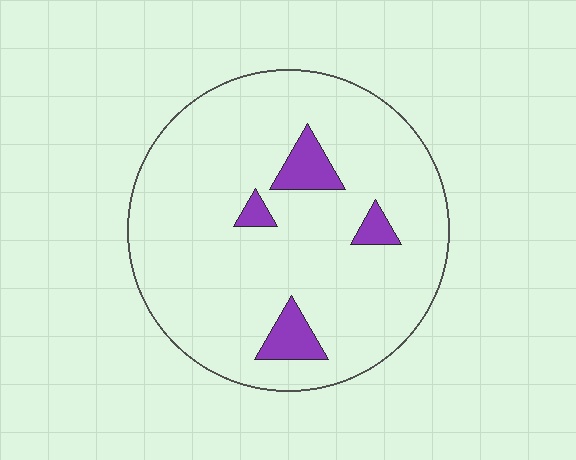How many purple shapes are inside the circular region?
4.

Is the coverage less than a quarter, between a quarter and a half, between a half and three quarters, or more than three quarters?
Less than a quarter.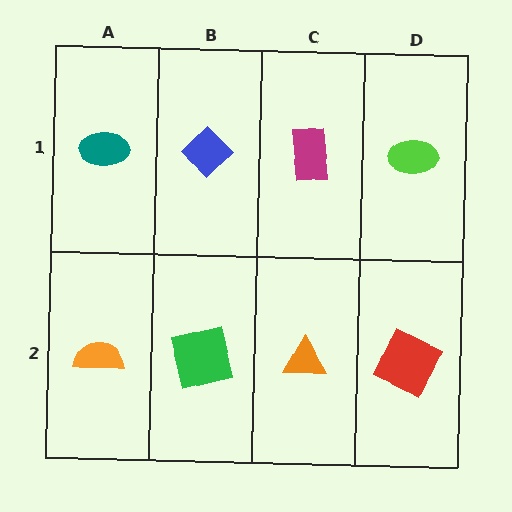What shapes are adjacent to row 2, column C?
A magenta rectangle (row 1, column C), a green square (row 2, column B), a red square (row 2, column D).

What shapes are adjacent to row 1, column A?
An orange semicircle (row 2, column A), a blue diamond (row 1, column B).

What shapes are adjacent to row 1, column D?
A red square (row 2, column D), a magenta rectangle (row 1, column C).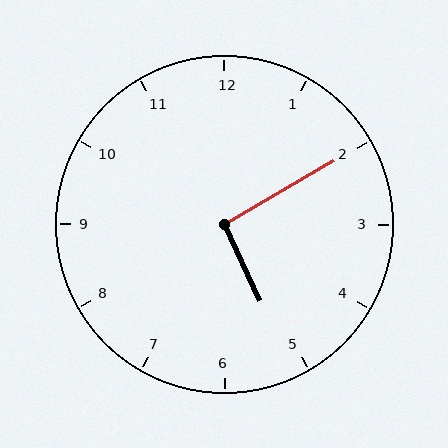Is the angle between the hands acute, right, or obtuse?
It is right.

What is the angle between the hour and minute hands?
Approximately 95 degrees.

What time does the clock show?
5:10.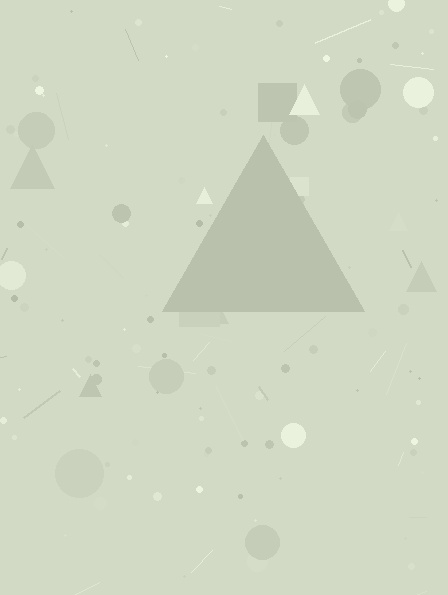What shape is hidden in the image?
A triangle is hidden in the image.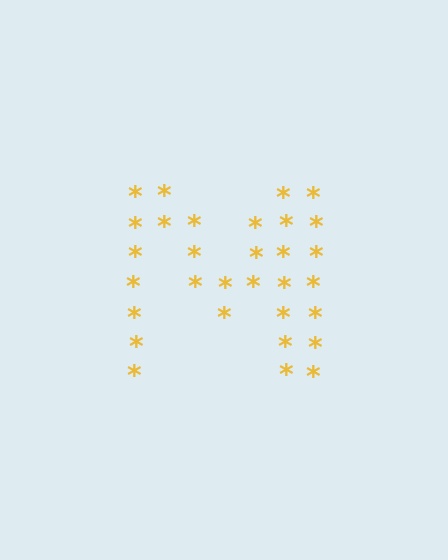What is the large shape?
The large shape is the letter M.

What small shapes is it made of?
It is made of small asterisks.